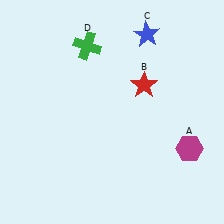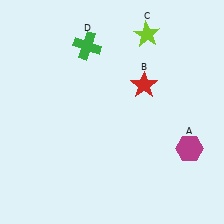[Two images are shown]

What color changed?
The star (C) changed from blue in Image 1 to lime in Image 2.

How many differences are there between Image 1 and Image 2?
There is 1 difference between the two images.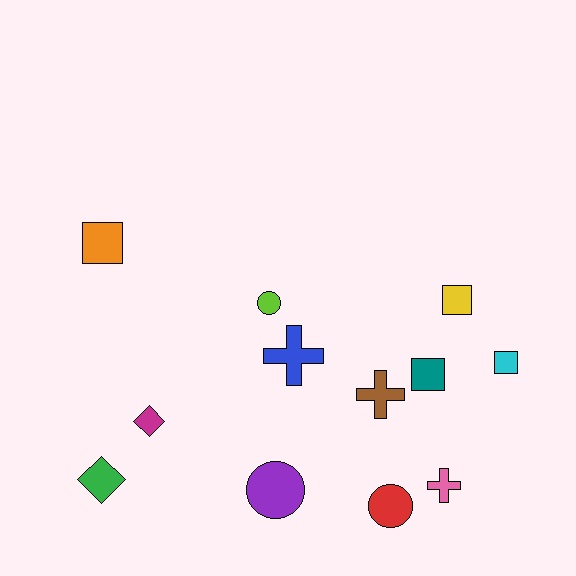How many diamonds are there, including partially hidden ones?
There are 2 diamonds.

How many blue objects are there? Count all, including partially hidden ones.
There is 1 blue object.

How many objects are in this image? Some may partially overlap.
There are 12 objects.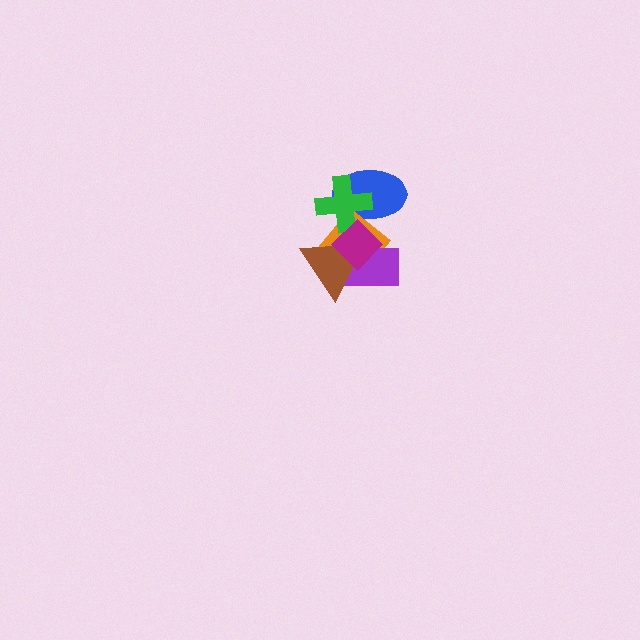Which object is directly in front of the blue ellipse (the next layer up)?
The orange diamond is directly in front of the blue ellipse.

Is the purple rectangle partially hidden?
Yes, it is partially covered by another shape.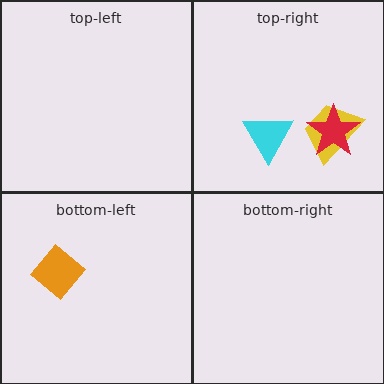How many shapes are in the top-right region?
3.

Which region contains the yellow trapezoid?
The top-right region.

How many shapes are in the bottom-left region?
1.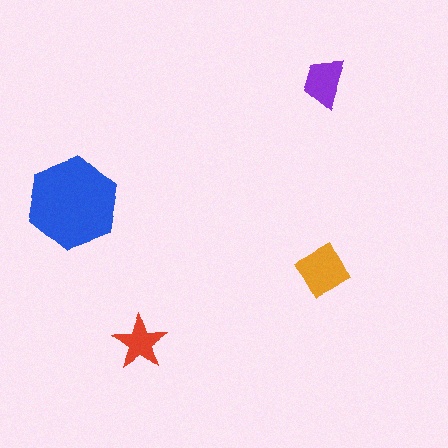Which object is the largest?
The blue hexagon.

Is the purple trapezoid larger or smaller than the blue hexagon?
Smaller.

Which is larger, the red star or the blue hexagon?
The blue hexagon.